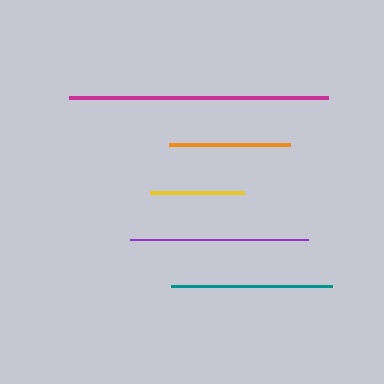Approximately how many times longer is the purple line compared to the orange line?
The purple line is approximately 1.5 times the length of the orange line.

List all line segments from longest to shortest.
From longest to shortest: magenta, purple, teal, orange, yellow.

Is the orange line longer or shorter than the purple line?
The purple line is longer than the orange line.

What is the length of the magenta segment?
The magenta segment is approximately 260 pixels long.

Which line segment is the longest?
The magenta line is the longest at approximately 260 pixels.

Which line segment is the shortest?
The yellow line is the shortest at approximately 95 pixels.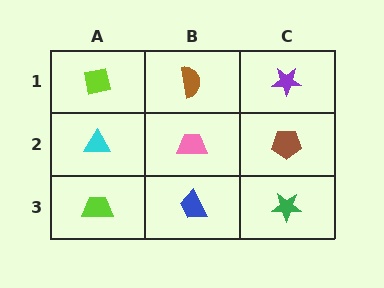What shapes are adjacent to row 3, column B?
A pink trapezoid (row 2, column B), a lime trapezoid (row 3, column A), a green star (row 3, column C).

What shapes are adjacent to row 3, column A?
A cyan triangle (row 2, column A), a blue trapezoid (row 3, column B).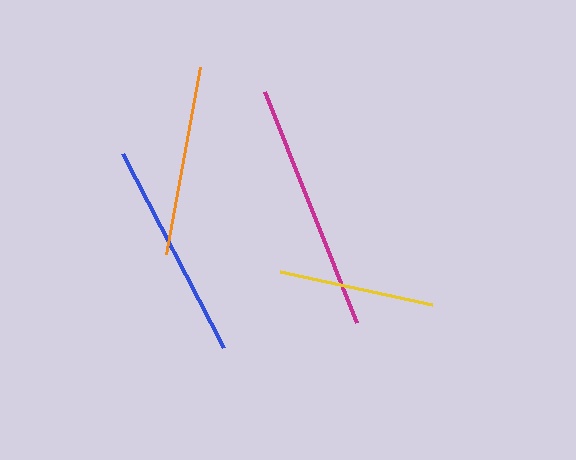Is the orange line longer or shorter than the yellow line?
The orange line is longer than the yellow line.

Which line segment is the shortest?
The yellow line is the shortest at approximately 156 pixels.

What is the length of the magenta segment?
The magenta segment is approximately 249 pixels long.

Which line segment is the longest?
The magenta line is the longest at approximately 249 pixels.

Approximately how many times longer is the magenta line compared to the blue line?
The magenta line is approximately 1.1 times the length of the blue line.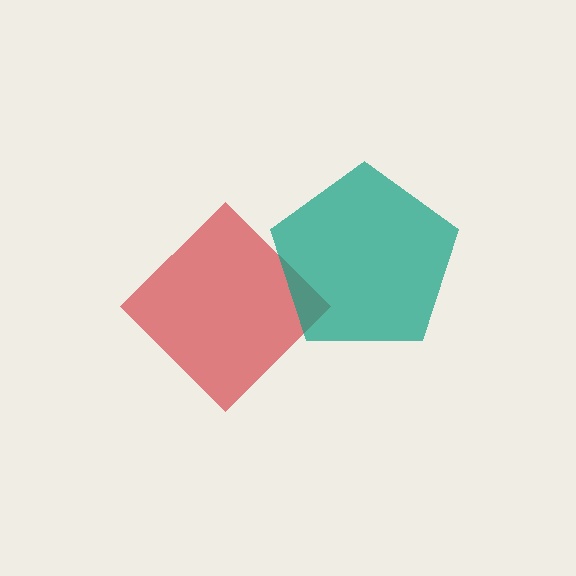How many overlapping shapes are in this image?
There are 2 overlapping shapes in the image.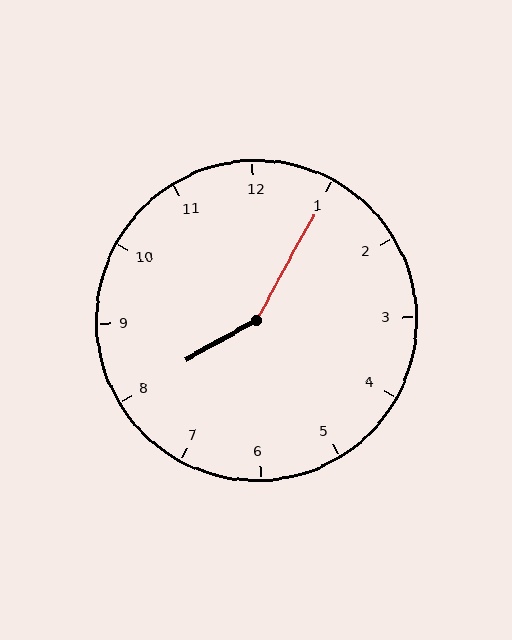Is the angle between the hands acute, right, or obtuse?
It is obtuse.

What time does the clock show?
8:05.